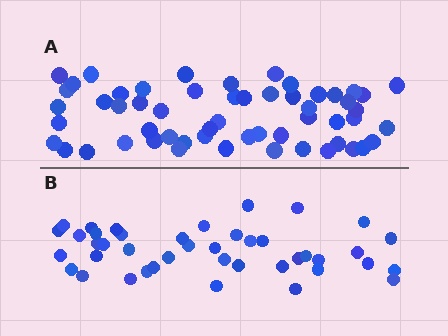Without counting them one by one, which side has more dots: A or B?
Region A (the top region) has more dots.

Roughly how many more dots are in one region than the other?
Region A has approximately 15 more dots than region B.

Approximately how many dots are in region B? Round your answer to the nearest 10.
About 40 dots. (The exact count is 42, which rounds to 40.)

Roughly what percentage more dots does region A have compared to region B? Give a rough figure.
About 35% more.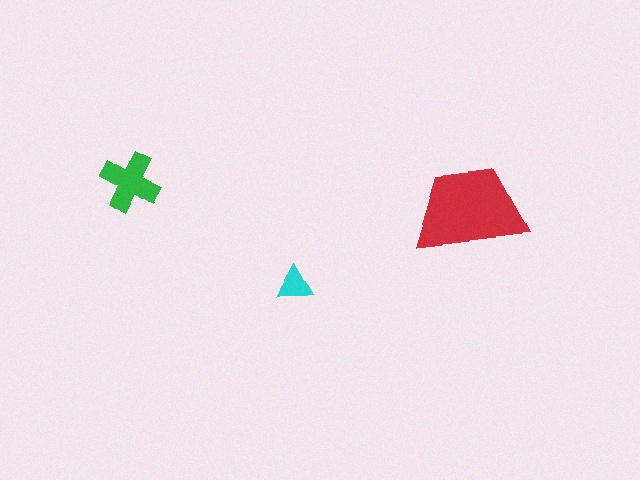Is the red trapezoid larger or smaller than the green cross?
Larger.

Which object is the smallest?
The cyan triangle.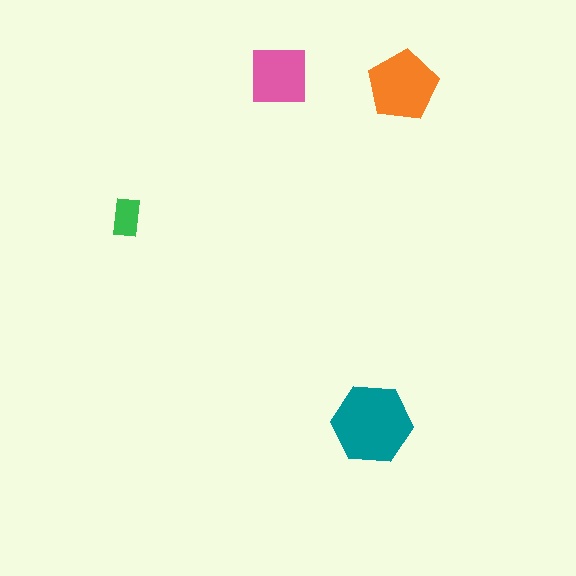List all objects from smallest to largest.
The green rectangle, the pink square, the orange pentagon, the teal hexagon.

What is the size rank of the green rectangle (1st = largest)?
4th.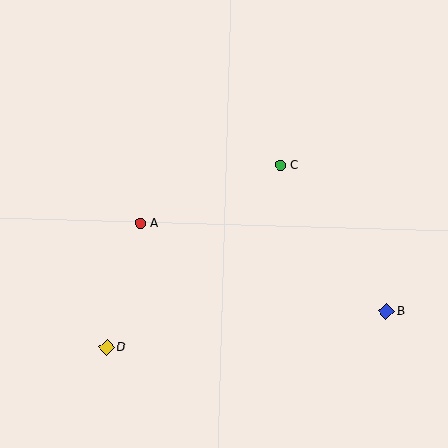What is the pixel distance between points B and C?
The distance between B and C is 181 pixels.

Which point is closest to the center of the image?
Point C at (280, 165) is closest to the center.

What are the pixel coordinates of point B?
Point B is at (386, 311).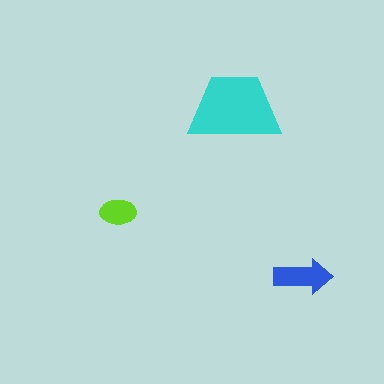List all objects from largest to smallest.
The cyan trapezoid, the blue arrow, the lime ellipse.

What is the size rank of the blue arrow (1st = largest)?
2nd.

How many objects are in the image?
There are 3 objects in the image.